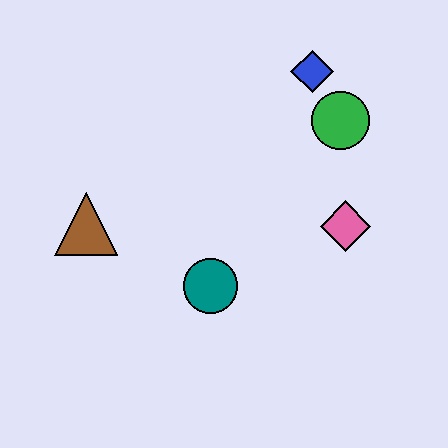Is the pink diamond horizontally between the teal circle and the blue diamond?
No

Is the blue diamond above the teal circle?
Yes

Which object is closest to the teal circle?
The brown triangle is closest to the teal circle.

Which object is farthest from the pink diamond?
The brown triangle is farthest from the pink diamond.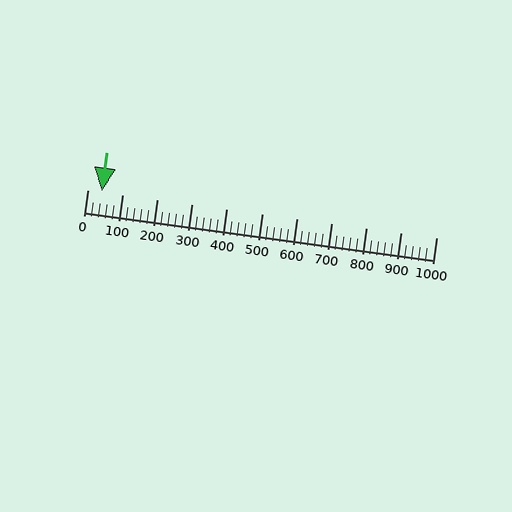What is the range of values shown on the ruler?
The ruler shows values from 0 to 1000.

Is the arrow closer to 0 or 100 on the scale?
The arrow is closer to 0.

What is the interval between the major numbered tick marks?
The major tick marks are spaced 100 units apart.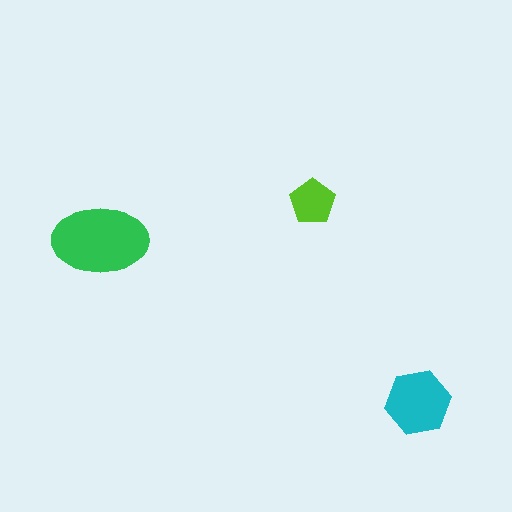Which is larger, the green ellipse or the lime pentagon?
The green ellipse.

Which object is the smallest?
The lime pentagon.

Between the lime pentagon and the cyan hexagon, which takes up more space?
The cyan hexagon.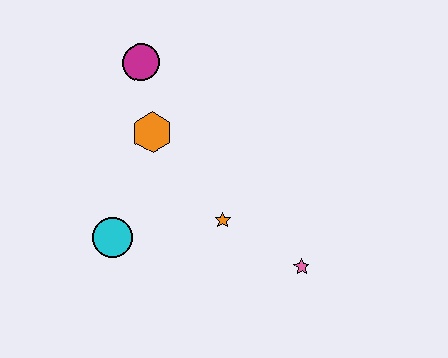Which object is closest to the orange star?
The pink star is closest to the orange star.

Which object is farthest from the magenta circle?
The pink star is farthest from the magenta circle.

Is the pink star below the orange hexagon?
Yes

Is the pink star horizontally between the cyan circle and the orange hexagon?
No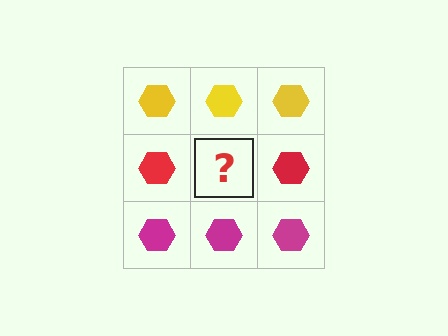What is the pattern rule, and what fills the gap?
The rule is that each row has a consistent color. The gap should be filled with a red hexagon.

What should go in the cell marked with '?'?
The missing cell should contain a red hexagon.